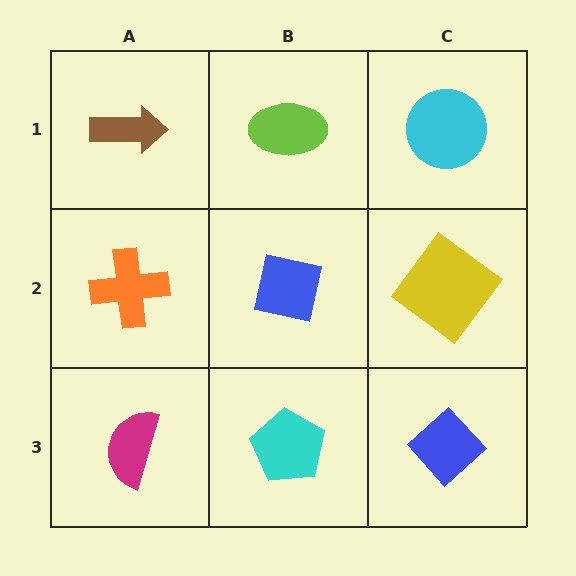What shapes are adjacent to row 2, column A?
A brown arrow (row 1, column A), a magenta semicircle (row 3, column A), a blue square (row 2, column B).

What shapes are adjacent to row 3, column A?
An orange cross (row 2, column A), a cyan pentagon (row 3, column B).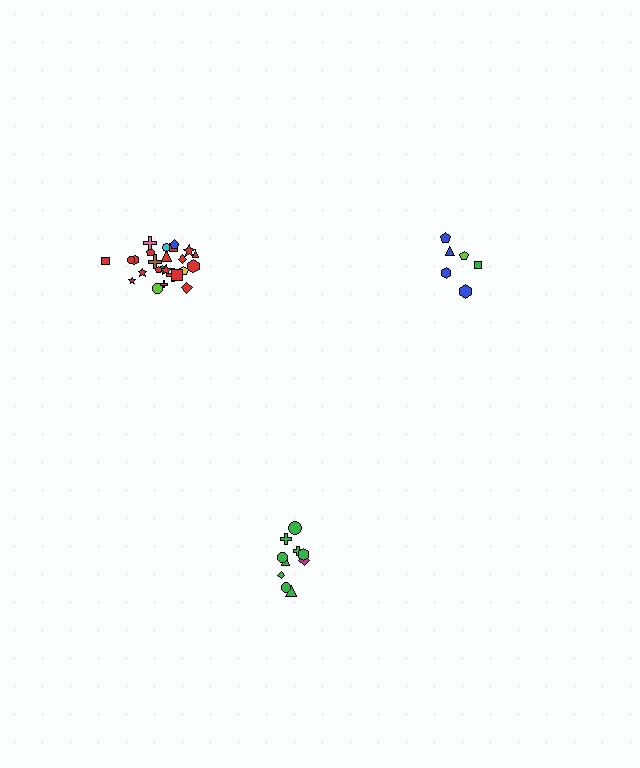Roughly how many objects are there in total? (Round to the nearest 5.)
Roughly 40 objects in total.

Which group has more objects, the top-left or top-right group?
The top-left group.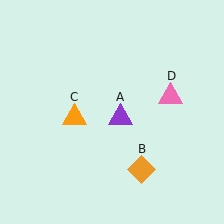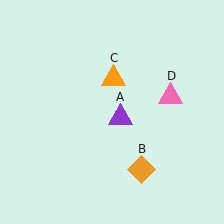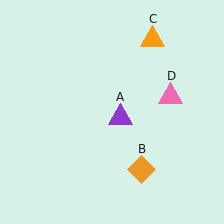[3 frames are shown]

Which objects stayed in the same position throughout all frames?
Purple triangle (object A) and orange diamond (object B) and pink triangle (object D) remained stationary.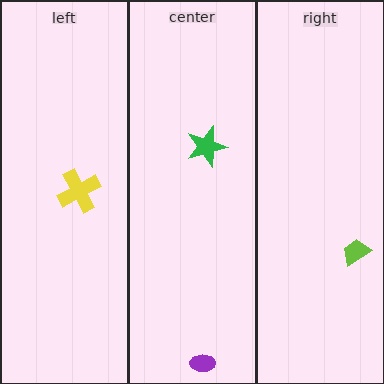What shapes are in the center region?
The green star, the purple ellipse.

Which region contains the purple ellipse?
The center region.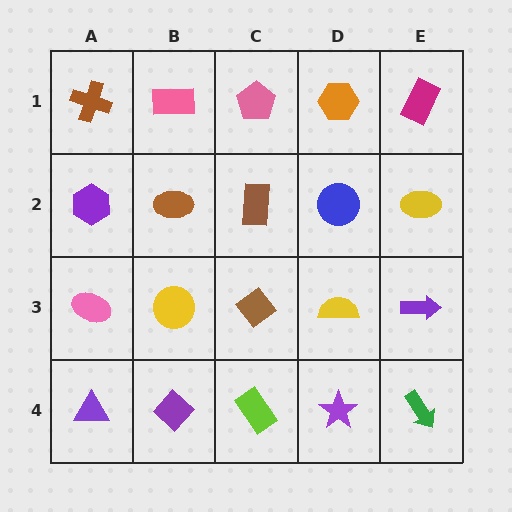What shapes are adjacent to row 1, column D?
A blue circle (row 2, column D), a pink pentagon (row 1, column C), a magenta rectangle (row 1, column E).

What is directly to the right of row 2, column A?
A brown ellipse.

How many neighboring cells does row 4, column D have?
3.